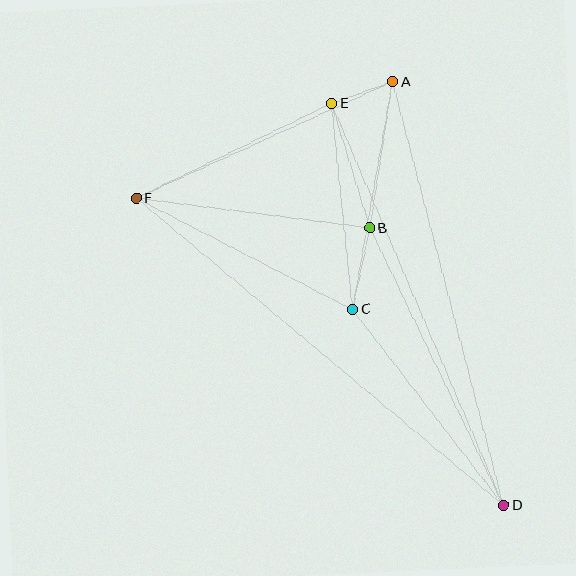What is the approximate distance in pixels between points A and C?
The distance between A and C is approximately 231 pixels.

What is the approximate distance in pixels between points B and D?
The distance between B and D is approximately 308 pixels.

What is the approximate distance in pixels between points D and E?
The distance between D and E is approximately 437 pixels.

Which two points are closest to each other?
Points A and E are closest to each other.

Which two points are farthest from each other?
Points D and F are farthest from each other.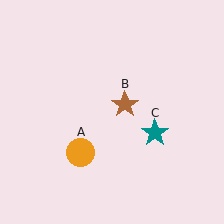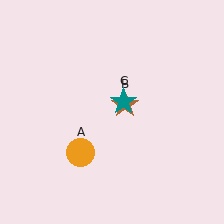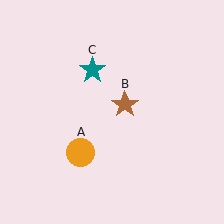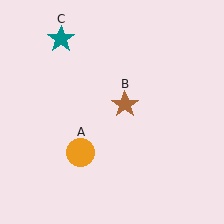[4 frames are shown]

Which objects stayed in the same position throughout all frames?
Orange circle (object A) and brown star (object B) remained stationary.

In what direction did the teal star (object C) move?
The teal star (object C) moved up and to the left.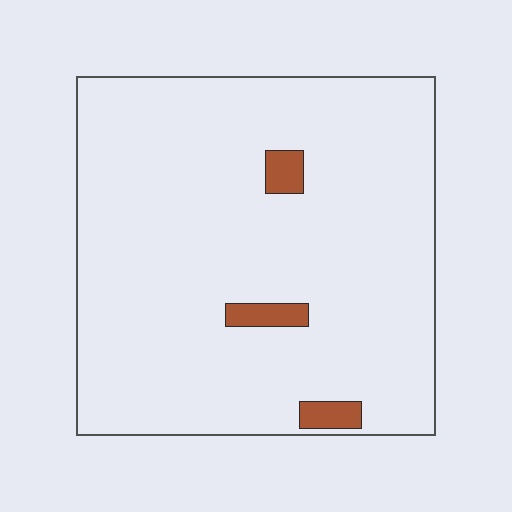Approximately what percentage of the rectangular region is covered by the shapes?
Approximately 5%.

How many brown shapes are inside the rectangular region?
3.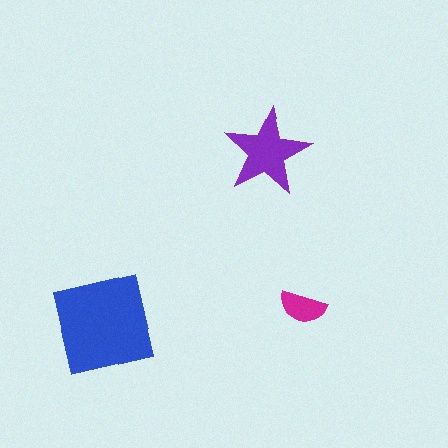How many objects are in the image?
There are 3 objects in the image.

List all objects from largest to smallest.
The blue square, the purple star, the magenta semicircle.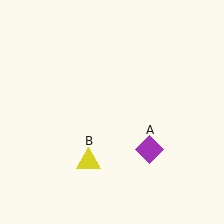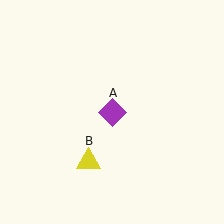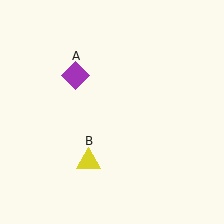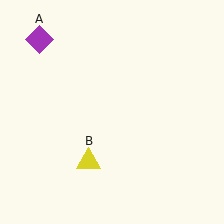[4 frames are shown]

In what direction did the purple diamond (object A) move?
The purple diamond (object A) moved up and to the left.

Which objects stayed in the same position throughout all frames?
Yellow triangle (object B) remained stationary.